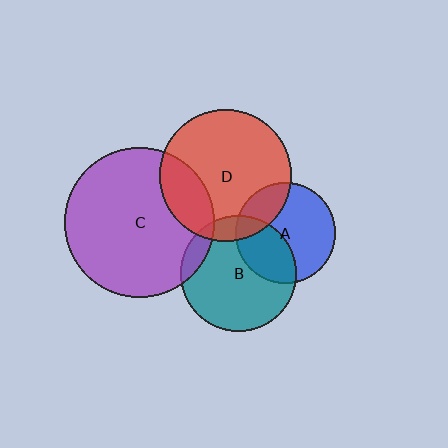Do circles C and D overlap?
Yes.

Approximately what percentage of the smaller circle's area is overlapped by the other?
Approximately 20%.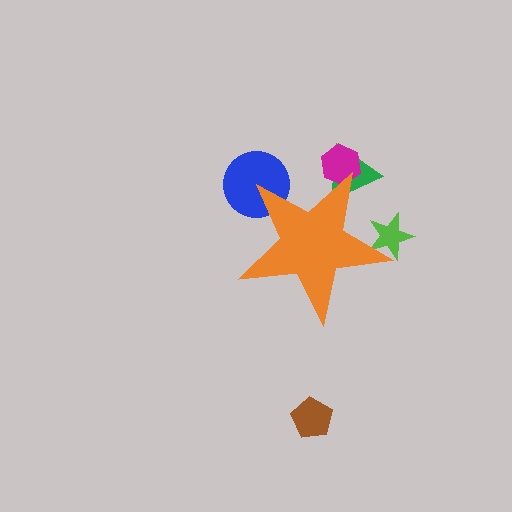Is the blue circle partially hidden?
Yes, the blue circle is partially hidden behind the orange star.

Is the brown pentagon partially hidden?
No, the brown pentagon is fully visible.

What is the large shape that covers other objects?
An orange star.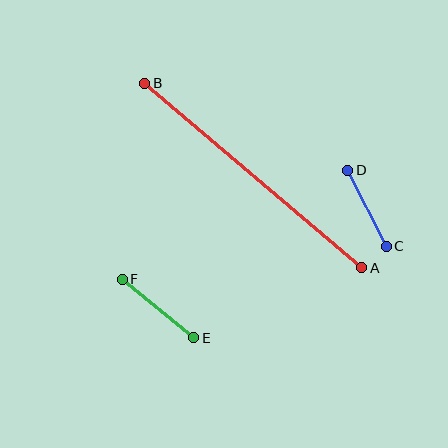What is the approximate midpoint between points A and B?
The midpoint is at approximately (253, 175) pixels.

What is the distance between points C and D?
The distance is approximately 85 pixels.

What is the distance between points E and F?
The distance is approximately 92 pixels.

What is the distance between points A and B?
The distance is approximately 285 pixels.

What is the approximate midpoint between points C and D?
The midpoint is at approximately (367, 208) pixels.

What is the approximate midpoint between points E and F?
The midpoint is at approximately (158, 308) pixels.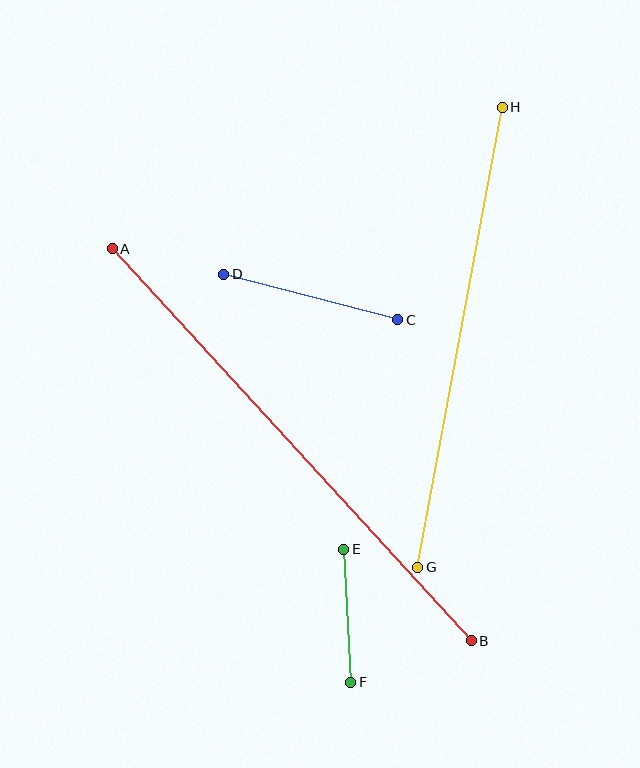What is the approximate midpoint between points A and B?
The midpoint is at approximately (292, 445) pixels.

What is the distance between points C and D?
The distance is approximately 180 pixels.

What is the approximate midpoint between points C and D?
The midpoint is at approximately (311, 297) pixels.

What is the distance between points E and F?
The distance is approximately 133 pixels.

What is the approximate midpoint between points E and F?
The midpoint is at approximately (347, 616) pixels.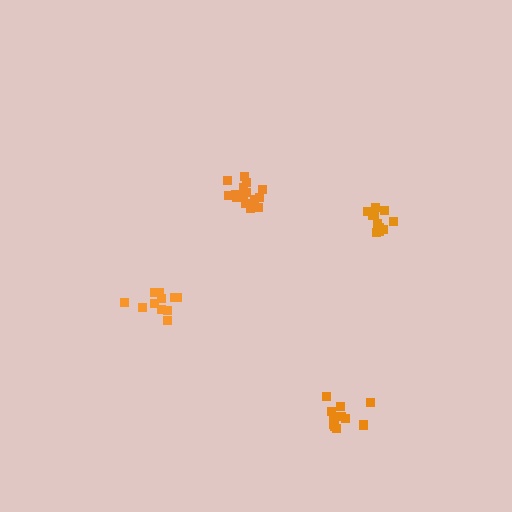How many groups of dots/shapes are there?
There are 4 groups.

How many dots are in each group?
Group 1: 11 dots, Group 2: 16 dots, Group 3: 11 dots, Group 4: 11 dots (49 total).